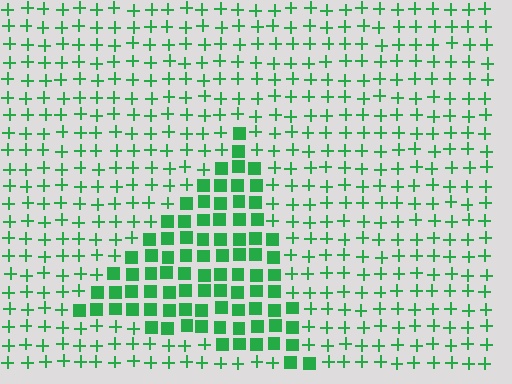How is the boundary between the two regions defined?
The boundary is defined by a change in element shape: squares inside vs. plus signs outside. All elements share the same color and spacing.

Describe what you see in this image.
The image is filled with small green elements arranged in a uniform grid. A triangle-shaped region contains squares, while the surrounding area contains plus signs. The boundary is defined purely by the change in element shape.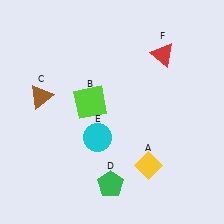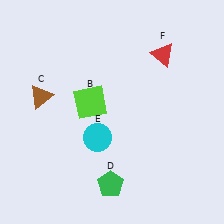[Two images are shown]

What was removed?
The yellow diamond (A) was removed in Image 2.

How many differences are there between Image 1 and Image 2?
There is 1 difference between the two images.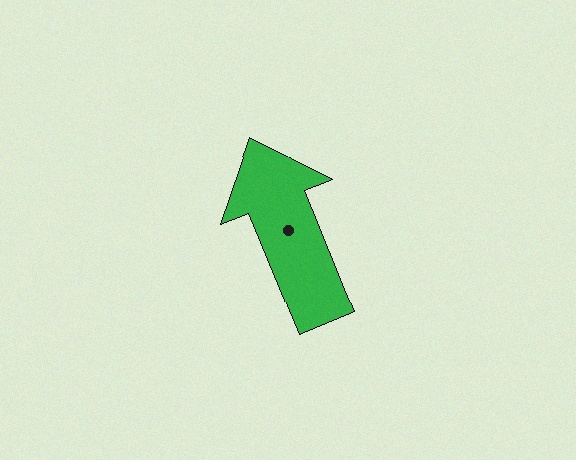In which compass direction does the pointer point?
North.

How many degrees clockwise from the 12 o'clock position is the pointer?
Approximately 338 degrees.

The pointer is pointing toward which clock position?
Roughly 11 o'clock.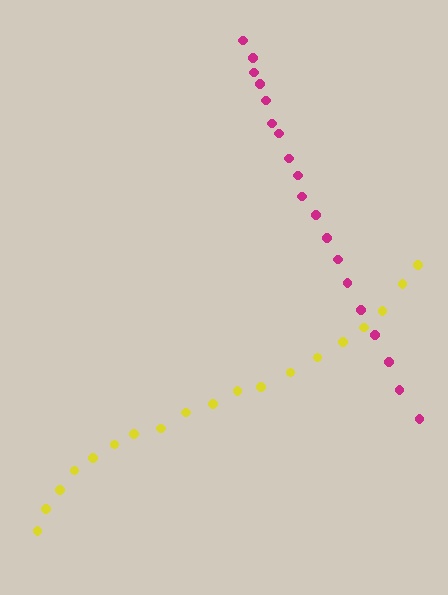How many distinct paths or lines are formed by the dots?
There are 2 distinct paths.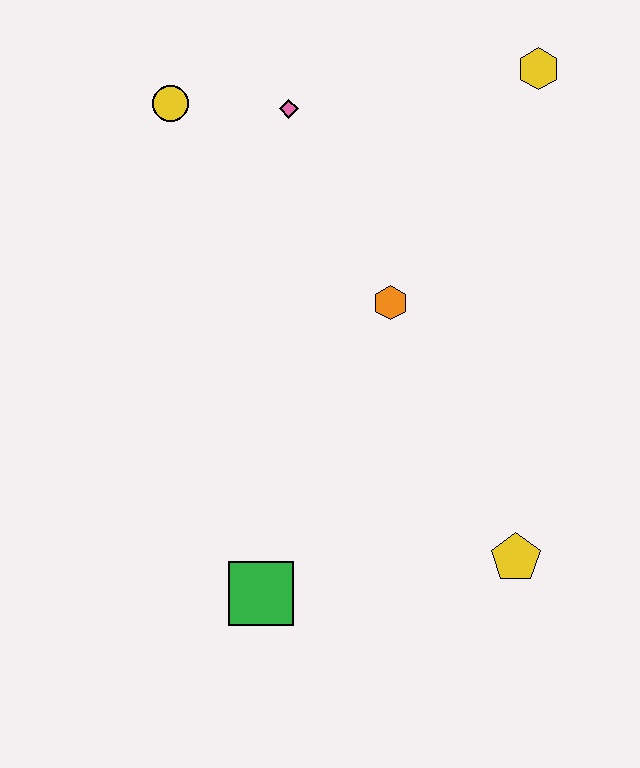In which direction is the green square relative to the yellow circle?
The green square is below the yellow circle.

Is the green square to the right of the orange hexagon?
No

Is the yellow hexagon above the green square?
Yes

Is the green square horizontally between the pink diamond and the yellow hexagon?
No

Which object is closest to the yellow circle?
The pink diamond is closest to the yellow circle.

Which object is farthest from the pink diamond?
The yellow pentagon is farthest from the pink diamond.